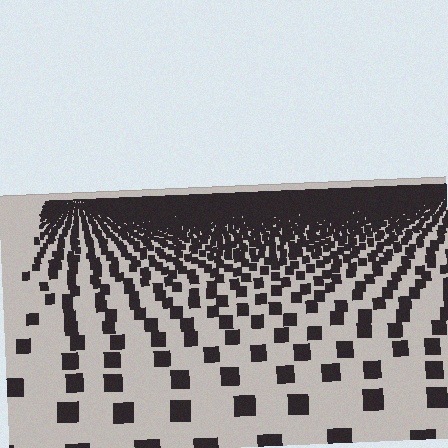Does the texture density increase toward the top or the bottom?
Density increases toward the top.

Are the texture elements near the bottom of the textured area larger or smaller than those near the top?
Larger. Near the bottom, elements are closer to the viewer and appear at a bigger on-screen size.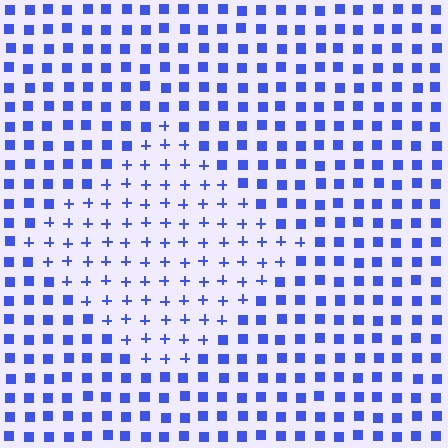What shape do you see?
I see a diamond.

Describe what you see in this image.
The image is filled with small blue elements arranged in a uniform grid. A diamond-shaped region contains plus signs, while the surrounding area contains squares. The boundary is defined purely by the change in element shape.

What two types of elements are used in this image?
The image uses plus signs inside the diamond region and squares outside it.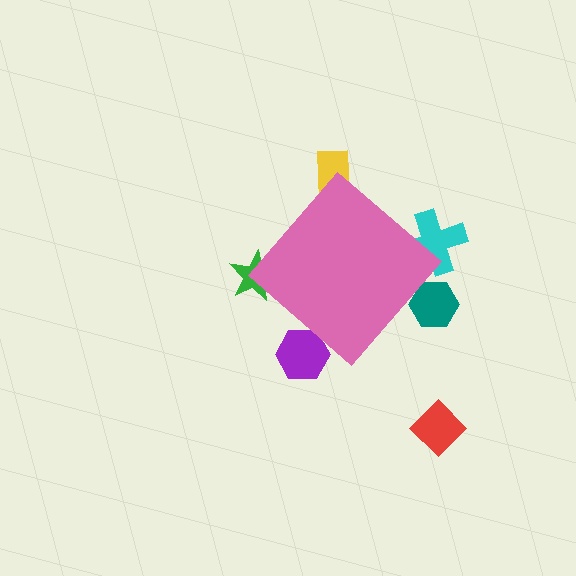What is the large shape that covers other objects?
A pink diamond.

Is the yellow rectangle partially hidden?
Yes, the yellow rectangle is partially hidden behind the pink diamond.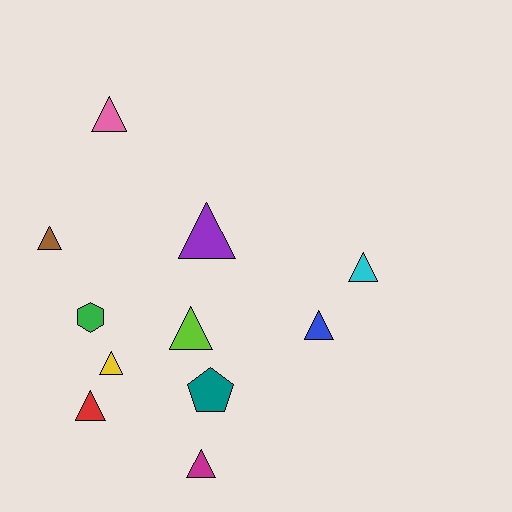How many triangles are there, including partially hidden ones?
There are 9 triangles.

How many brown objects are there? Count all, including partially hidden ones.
There is 1 brown object.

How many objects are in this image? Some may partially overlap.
There are 11 objects.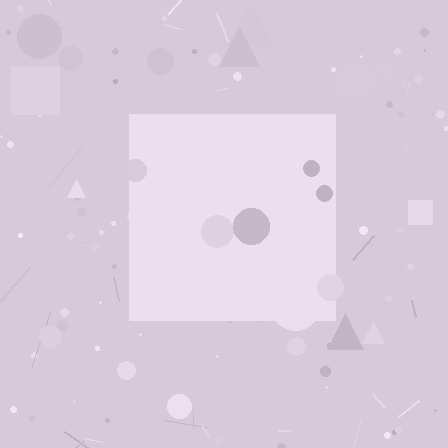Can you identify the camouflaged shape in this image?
The camouflaged shape is a square.